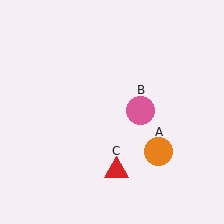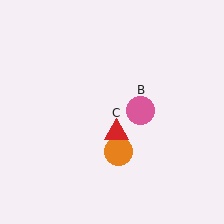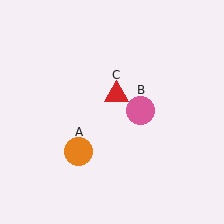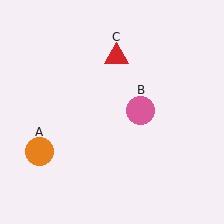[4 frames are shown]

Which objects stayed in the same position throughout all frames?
Pink circle (object B) remained stationary.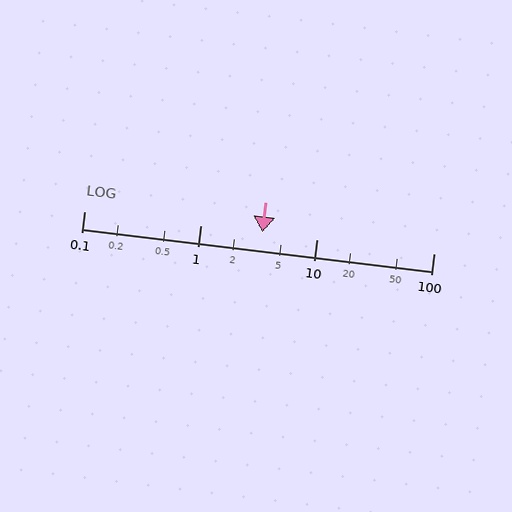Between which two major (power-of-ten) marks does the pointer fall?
The pointer is between 1 and 10.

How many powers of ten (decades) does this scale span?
The scale spans 3 decades, from 0.1 to 100.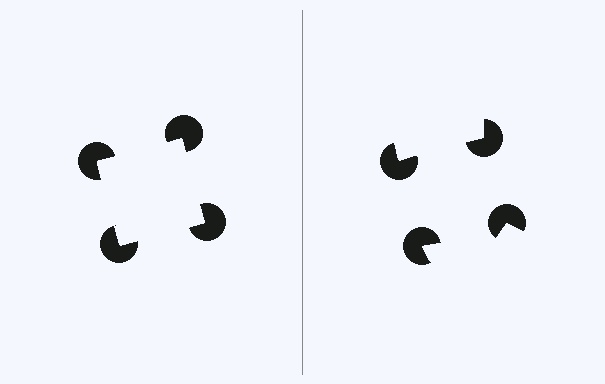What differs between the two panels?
The pac-man discs are positioned identically on both sides; only the wedge orientations differ. On the left they align to a square; on the right they are misaligned.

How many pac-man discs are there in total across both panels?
8 — 4 on each side.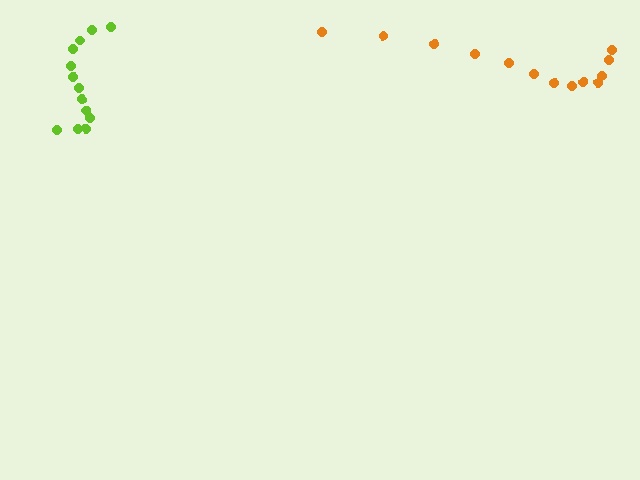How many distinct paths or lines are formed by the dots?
There are 2 distinct paths.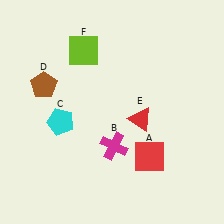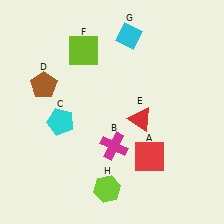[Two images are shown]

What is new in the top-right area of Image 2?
A cyan diamond (G) was added in the top-right area of Image 2.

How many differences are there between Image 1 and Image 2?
There are 2 differences between the two images.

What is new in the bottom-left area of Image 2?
A lime hexagon (H) was added in the bottom-left area of Image 2.